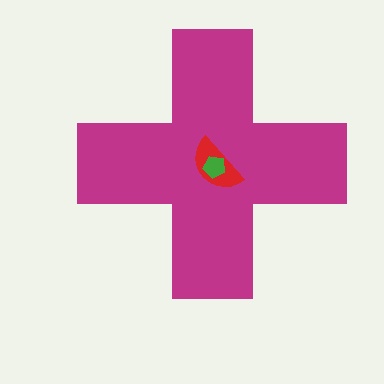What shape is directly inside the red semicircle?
The green pentagon.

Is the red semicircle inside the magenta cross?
Yes.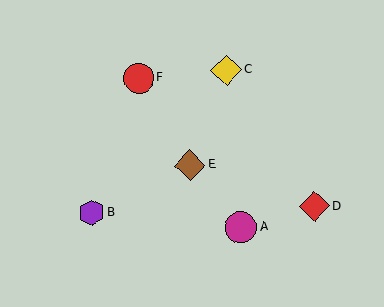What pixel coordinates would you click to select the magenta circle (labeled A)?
Click at (241, 227) to select the magenta circle A.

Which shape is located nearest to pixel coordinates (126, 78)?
The red circle (labeled F) at (138, 78) is nearest to that location.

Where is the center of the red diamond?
The center of the red diamond is at (314, 206).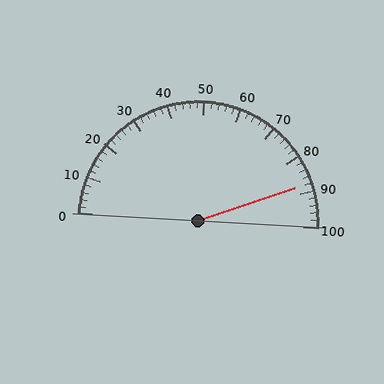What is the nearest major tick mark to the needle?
The nearest major tick mark is 90.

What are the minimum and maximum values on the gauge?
The gauge ranges from 0 to 100.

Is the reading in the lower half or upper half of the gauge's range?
The reading is in the upper half of the range (0 to 100).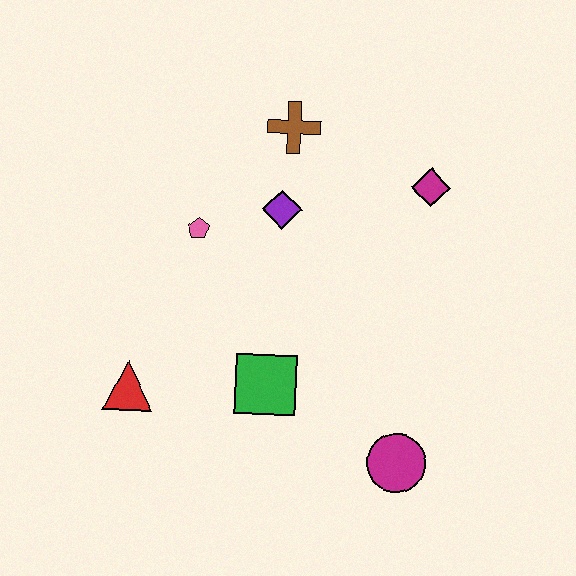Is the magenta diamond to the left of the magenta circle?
No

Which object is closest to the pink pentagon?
The purple diamond is closest to the pink pentagon.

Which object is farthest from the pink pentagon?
The magenta circle is farthest from the pink pentagon.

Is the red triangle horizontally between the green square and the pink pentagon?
No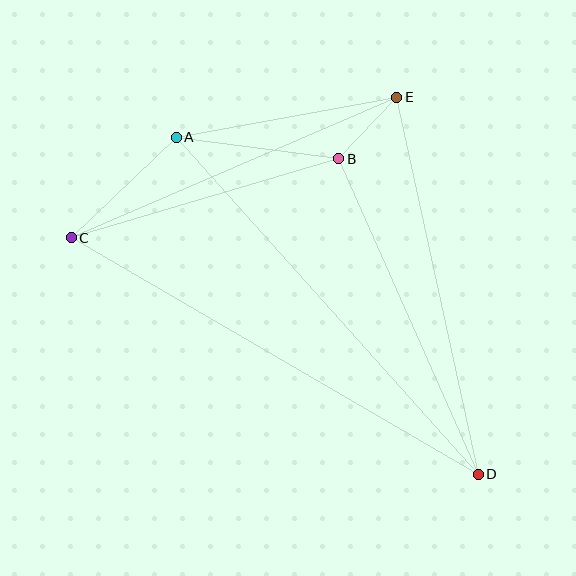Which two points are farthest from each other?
Points C and D are farthest from each other.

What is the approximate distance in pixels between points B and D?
The distance between B and D is approximately 345 pixels.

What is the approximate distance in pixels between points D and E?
The distance between D and E is approximately 386 pixels.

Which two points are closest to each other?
Points B and E are closest to each other.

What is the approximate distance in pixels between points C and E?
The distance between C and E is approximately 355 pixels.